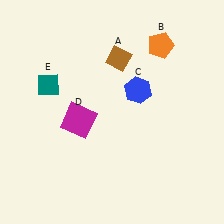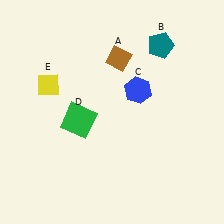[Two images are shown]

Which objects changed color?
B changed from orange to teal. D changed from magenta to green. E changed from teal to yellow.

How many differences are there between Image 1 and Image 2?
There are 3 differences between the two images.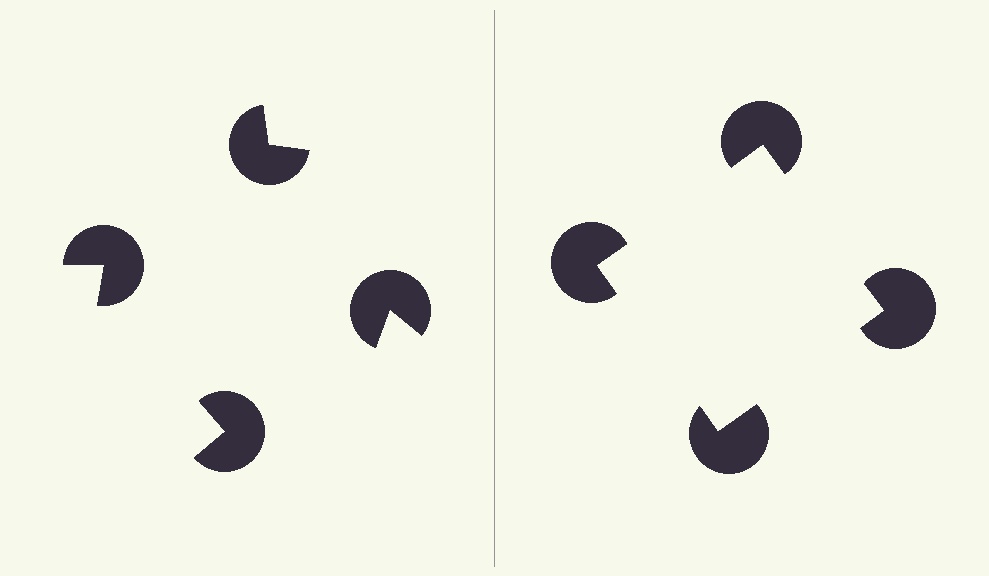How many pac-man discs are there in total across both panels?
8 — 4 on each side.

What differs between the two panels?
The pac-man discs are positioned identically on both sides; only the wedge orientations differ. On the right they align to a square; on the left they are misaligned.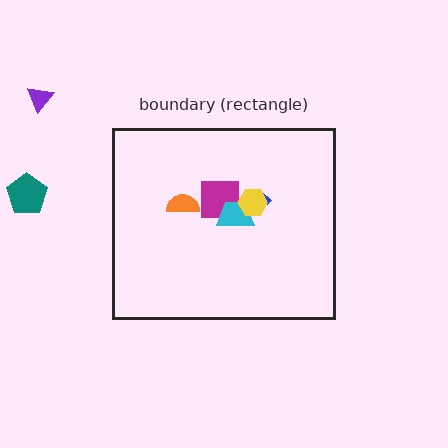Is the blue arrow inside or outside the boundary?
Inside.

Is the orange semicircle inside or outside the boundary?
Inside.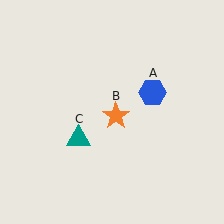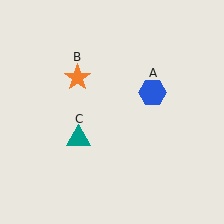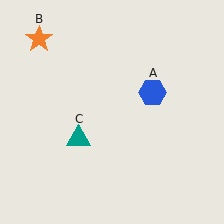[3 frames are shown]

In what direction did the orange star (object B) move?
The orange star (object B) moved up and to the left.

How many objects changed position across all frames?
1 object changed position: orange star (object B).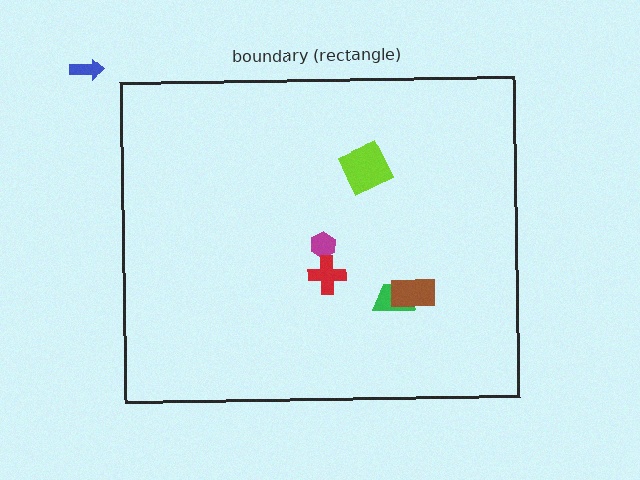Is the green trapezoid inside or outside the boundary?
Inside.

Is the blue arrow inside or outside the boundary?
Outside.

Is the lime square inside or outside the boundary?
Inside.